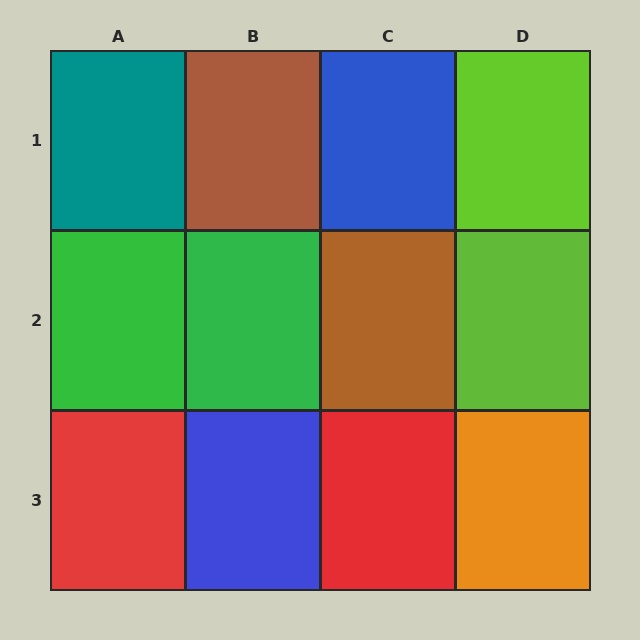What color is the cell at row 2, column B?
Green.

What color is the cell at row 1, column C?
Blue.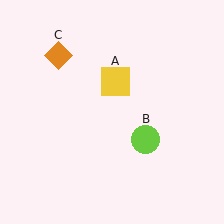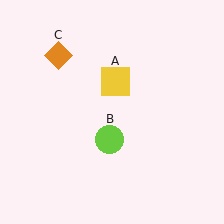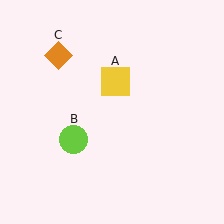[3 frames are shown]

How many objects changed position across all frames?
1 object changed position: lime circle (object B).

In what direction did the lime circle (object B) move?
The lime circle (object B) moved left.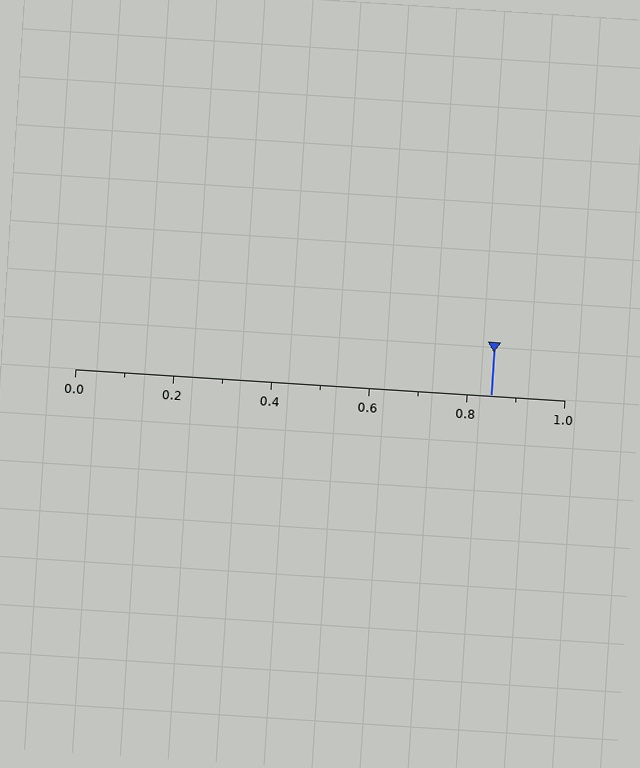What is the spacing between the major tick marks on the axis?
The major ticks are spaced 0.2 apart.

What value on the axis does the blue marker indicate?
The marker indicates approximately 0.85.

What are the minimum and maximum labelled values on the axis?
The axis runs from 0.0 to 1.0.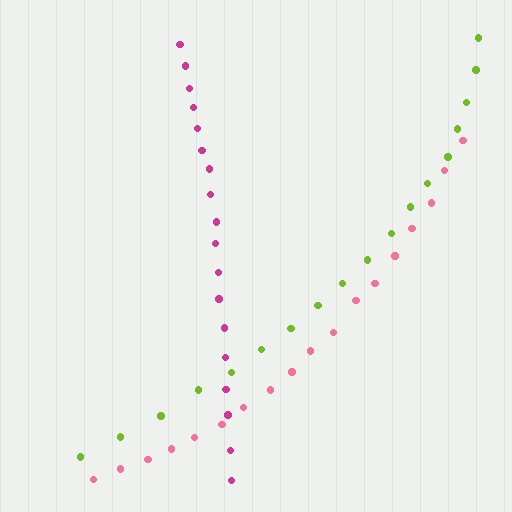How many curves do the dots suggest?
There are 3 distinct paths.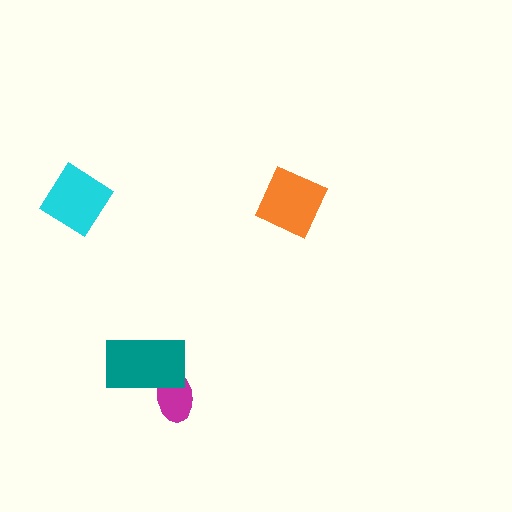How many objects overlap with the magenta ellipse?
1 object overlaps with the magenta ellipse.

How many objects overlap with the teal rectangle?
1 object overlaps with the teal rectangle.